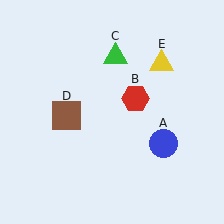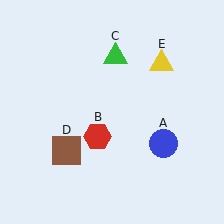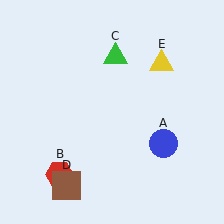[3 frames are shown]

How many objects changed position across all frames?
2 objects changed position: red hexagon (object B), brown square (object D).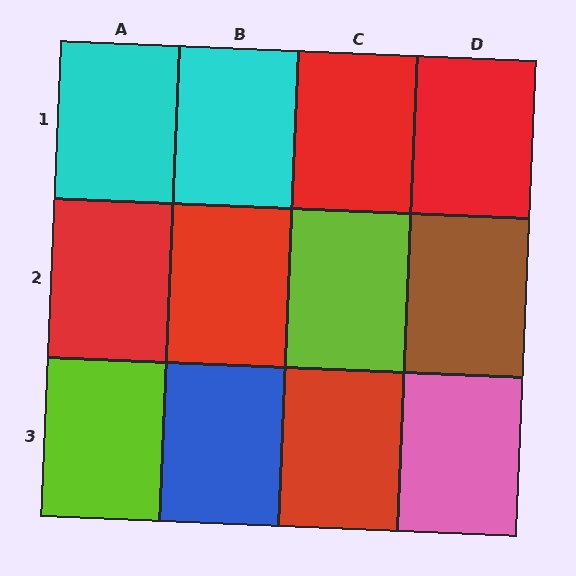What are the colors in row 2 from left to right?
Red, red, lime, brown.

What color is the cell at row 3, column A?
Lime.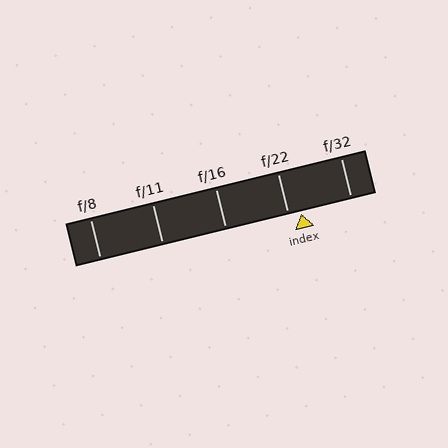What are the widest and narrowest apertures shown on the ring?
The widest aperture shown is f/8 and the narrowest is f/32.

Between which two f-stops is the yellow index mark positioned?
The index mark is between f/22 and f/32.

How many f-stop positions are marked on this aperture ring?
There are 5 f-stop positions marked.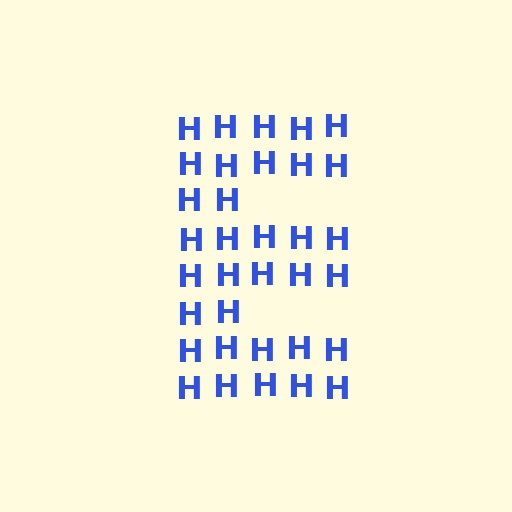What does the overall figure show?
The overall figure shows the letter E.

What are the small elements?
The small elements are letter H's.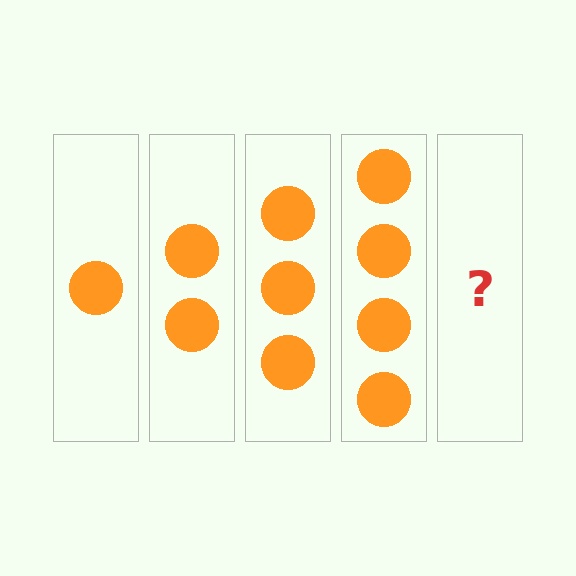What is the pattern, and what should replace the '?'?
The pattern is that each step adds one more circle. The '?' should be 5 circles.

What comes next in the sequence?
The next element should be 5 circles.